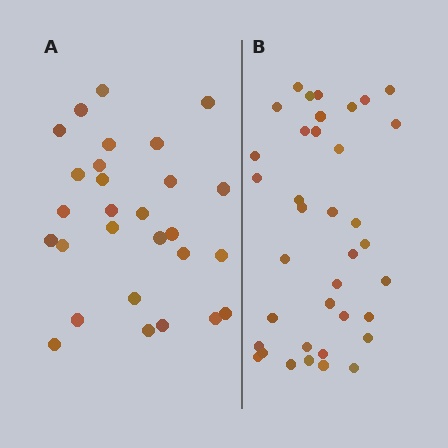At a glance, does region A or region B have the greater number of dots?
Region B (the right region) has more dots.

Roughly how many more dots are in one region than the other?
Region B has roughly 8 or so more dots than region A.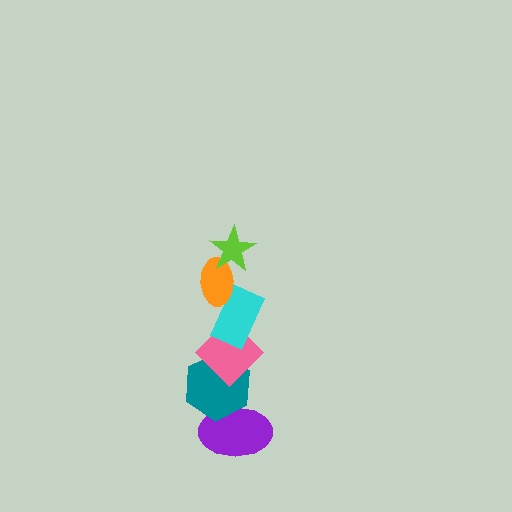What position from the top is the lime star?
The lime star is 1st from the top.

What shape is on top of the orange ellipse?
The lime star is on top of the orange ellipse.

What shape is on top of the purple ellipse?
The teal hexagon is on top of the purple ellipse.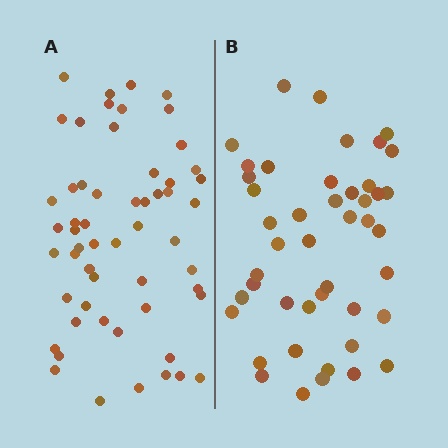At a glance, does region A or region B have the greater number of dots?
Region A (the left region) has more dots.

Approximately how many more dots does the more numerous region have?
Region A has roughly 12 or so more dots than region B.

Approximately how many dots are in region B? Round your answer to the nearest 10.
About 40 dots. (The exact count is 45, which rounds to 40.)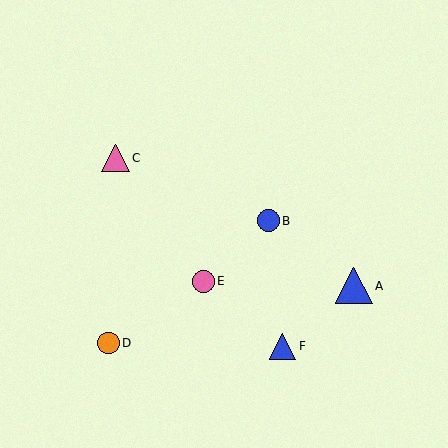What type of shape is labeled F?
Shape F is a blue triangle.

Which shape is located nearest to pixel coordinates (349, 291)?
The blue triangle (labeled A) at (354, 286) is nearest to that location.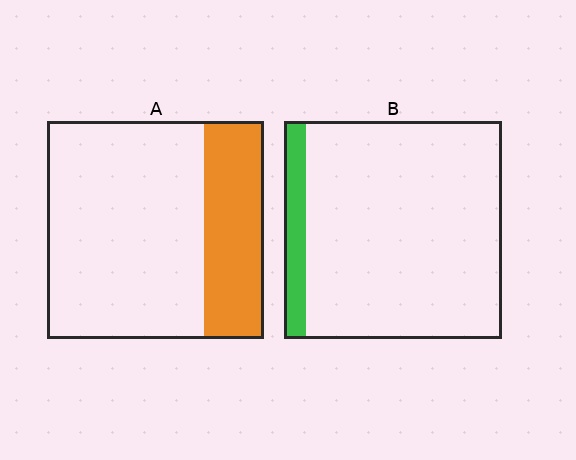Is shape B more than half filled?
No.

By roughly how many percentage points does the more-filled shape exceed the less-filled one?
By roughly 20 percentage points (A over B).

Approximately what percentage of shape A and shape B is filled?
A is approximately 30% and B is approximately 10%.